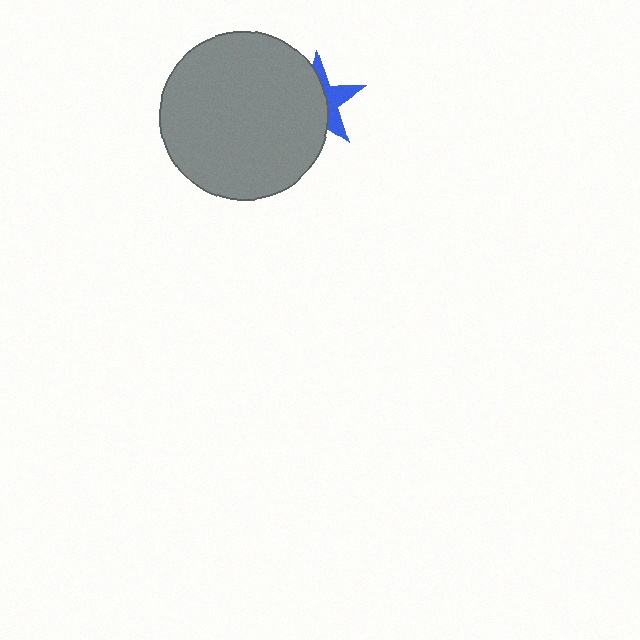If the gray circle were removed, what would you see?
You would see the complete blue star.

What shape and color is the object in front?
The object in front is a gray circle.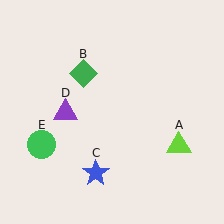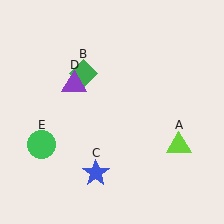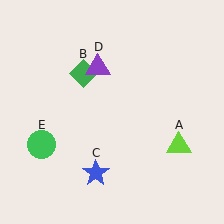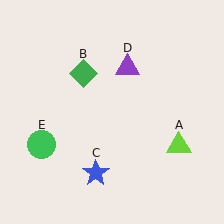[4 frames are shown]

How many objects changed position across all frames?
1 object changed position: purple triangle (object D).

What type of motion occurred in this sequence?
The purple triangle (object D) rotated clockwise around the center of the scene.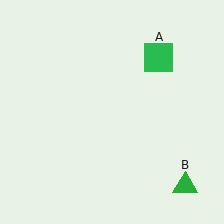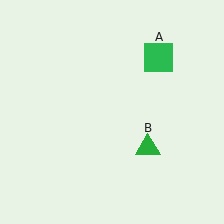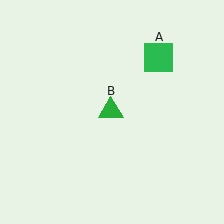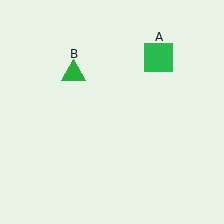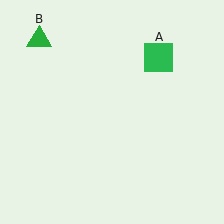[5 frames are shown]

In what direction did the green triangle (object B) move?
The green triangle (object B) moved up and to the left.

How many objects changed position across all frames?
1 object changed position: green triangle (object B).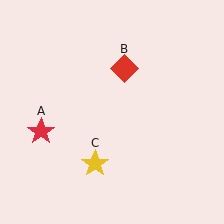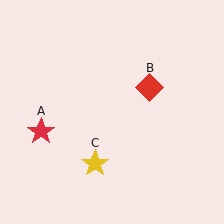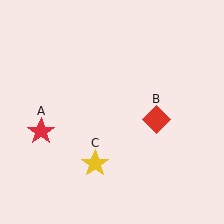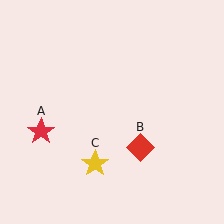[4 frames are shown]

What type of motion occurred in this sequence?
The red diamond (object B) rotated clockwise around the center of the scene.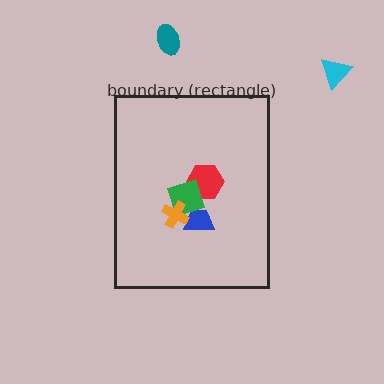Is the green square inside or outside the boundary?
Inside.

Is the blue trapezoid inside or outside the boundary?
Inside.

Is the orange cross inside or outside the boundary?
Inside.